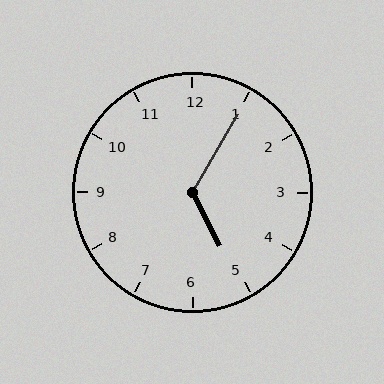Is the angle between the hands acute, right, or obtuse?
It is obtuse.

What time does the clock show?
5:05.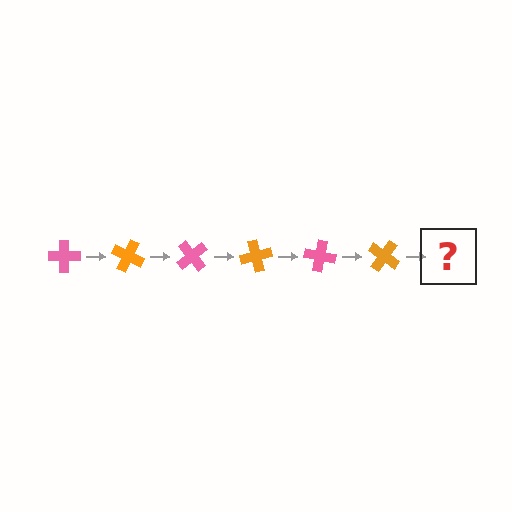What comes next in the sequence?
The next element should be a pink cross, rotated 150 degrees from the start.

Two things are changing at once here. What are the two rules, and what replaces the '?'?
The two rules are that it rotates 25 degrees each step and the color cycles through pink and orange. The '?' should be a pink cross, rotated 150 degrees from the start.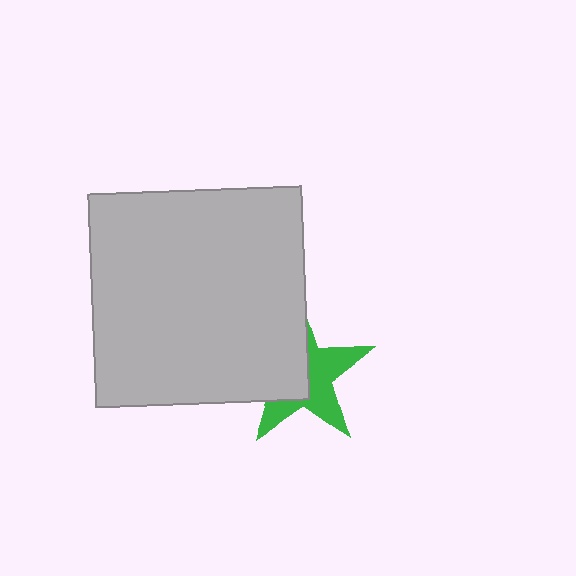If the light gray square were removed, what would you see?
You would see the complete green star.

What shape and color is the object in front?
The object in front is a light gray square.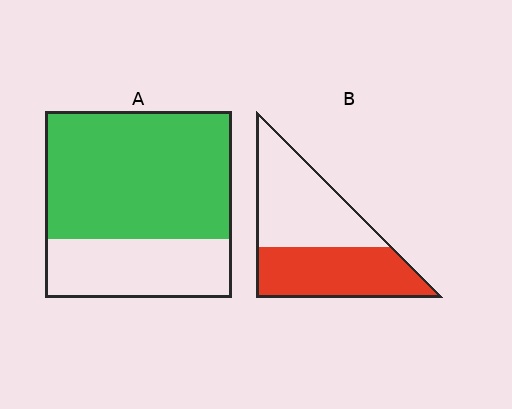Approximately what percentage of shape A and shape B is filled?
A is approximately 70% and B is approximately 45%.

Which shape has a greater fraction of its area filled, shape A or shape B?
Shape A.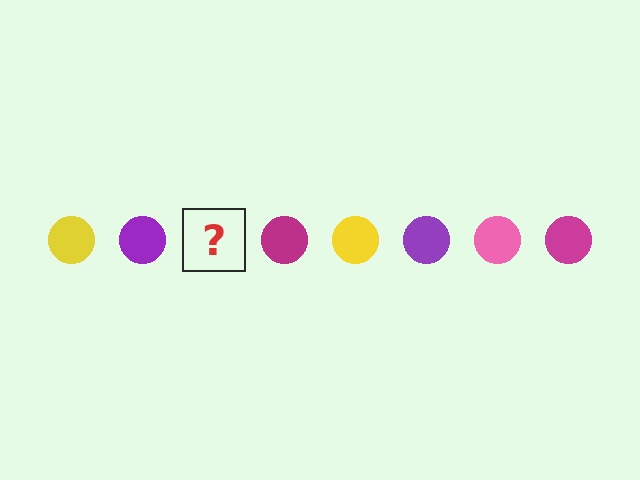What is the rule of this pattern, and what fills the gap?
The rule is that the pattern cycles through yellow, purple, pink, magenta circles. The gap should be filled with a pink circle.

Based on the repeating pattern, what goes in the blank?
The blank should be a pink circle.